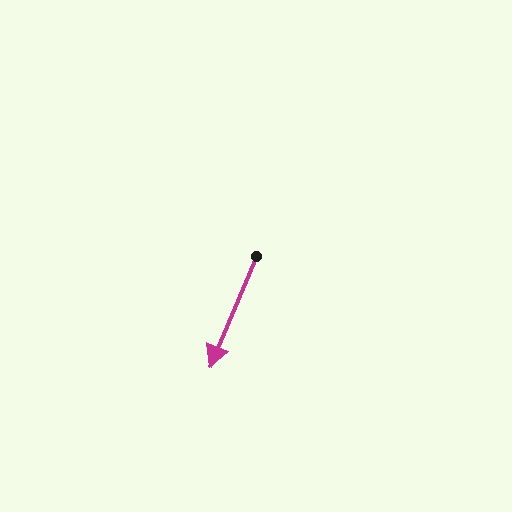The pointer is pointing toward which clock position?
Roughly 7 o'clock.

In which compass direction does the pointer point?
Southwest.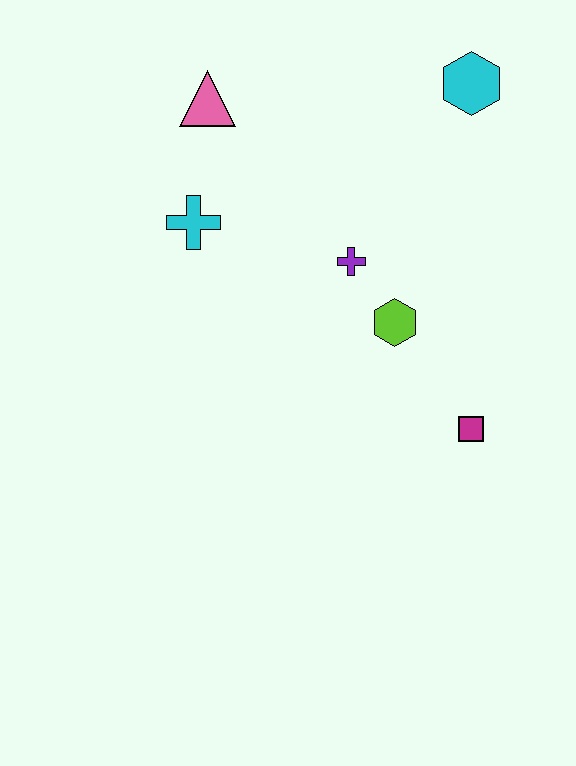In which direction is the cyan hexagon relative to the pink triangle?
The cyan hexagon is to the right of the pink triangle.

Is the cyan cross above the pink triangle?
No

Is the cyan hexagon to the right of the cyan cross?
Yes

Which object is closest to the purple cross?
The lime hexagon is closest to the purple cross.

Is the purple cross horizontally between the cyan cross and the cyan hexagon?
Yes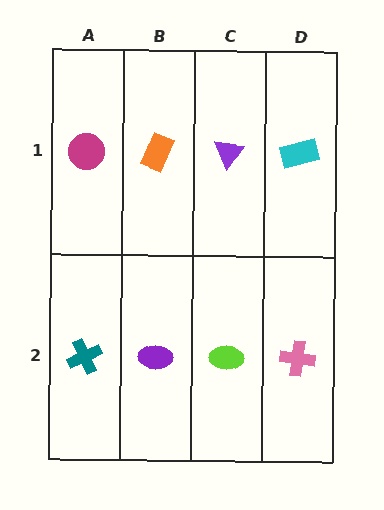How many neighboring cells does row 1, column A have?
2.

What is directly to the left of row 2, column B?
A teal cross.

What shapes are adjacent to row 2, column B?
An orange rectangle (row 1, column B), a teal cross (row 2, column A), a lime ellipse (row 2, column C).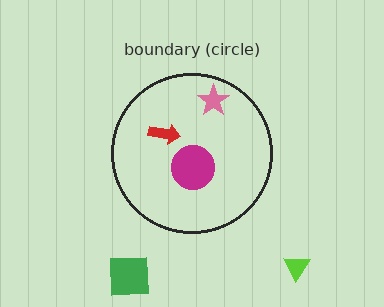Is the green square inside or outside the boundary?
Outside.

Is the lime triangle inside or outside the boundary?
Outside.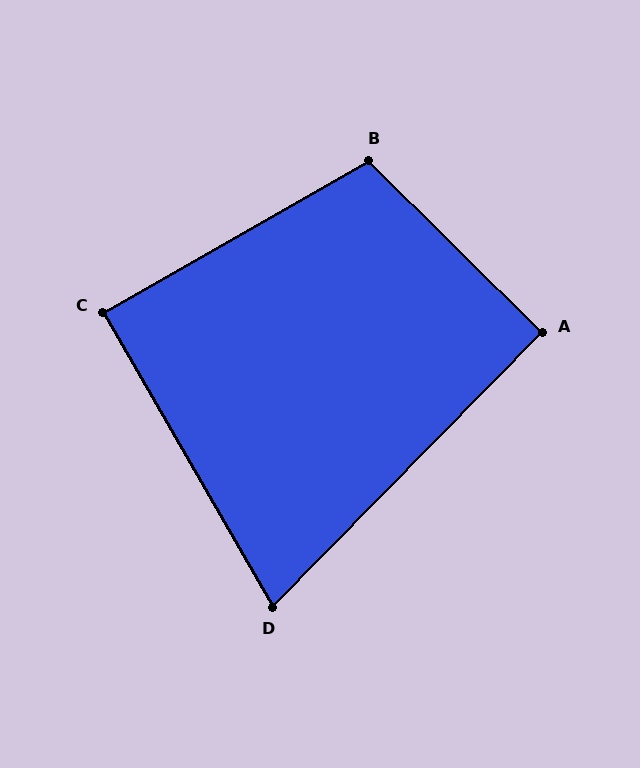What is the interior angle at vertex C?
Approximately 90 degrees (approximately right).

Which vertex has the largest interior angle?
B, at approximately 106 degrees.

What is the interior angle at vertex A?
Approximately 90 degrees (approximately right).